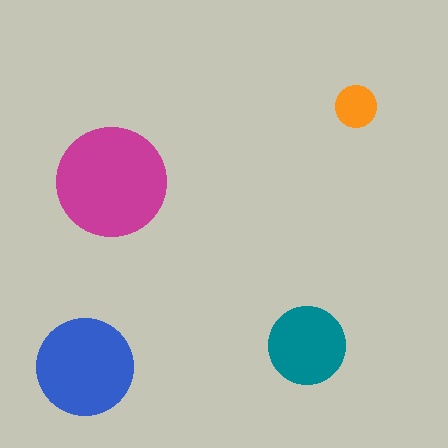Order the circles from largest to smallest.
the magenta one, the blue one, the teal one, the orange one.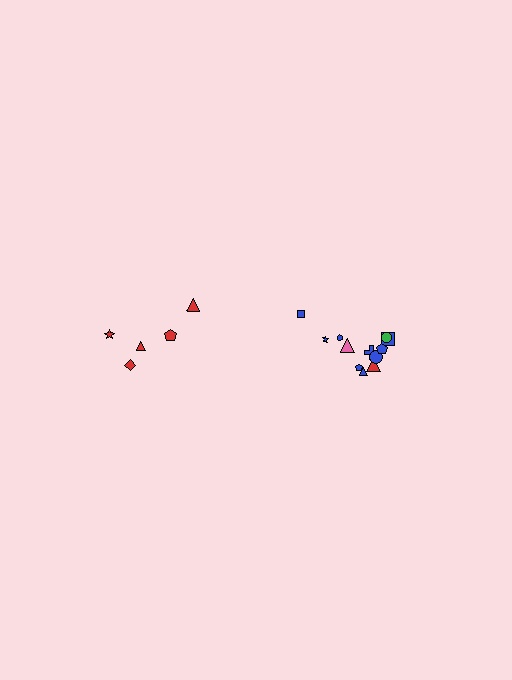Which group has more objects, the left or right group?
The right group.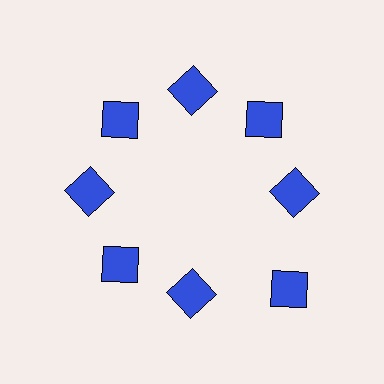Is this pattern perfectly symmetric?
No. The 8 blue squares are arranged in a ring, but one element near the 4 o'clock position is pushed outward from the center, breaking the 8-fold rotational symmetry.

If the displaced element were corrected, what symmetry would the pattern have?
It would have 8-fold rotational symmetry — the pattern would map onto itself every 45 degrees.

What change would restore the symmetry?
The symmetry would be restored by moving it inward, back onto the ring so that all 8 squares sit at equal angles and equal distance from the center.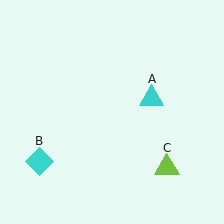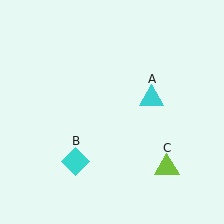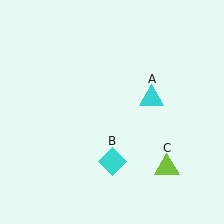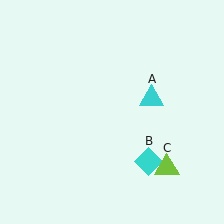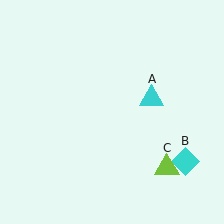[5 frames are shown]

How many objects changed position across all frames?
1 object changed position: cyan diamond (object B).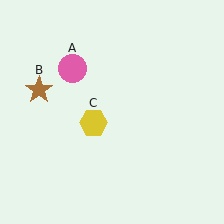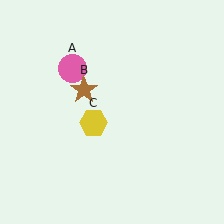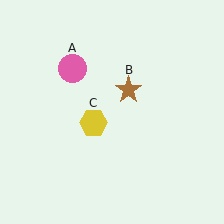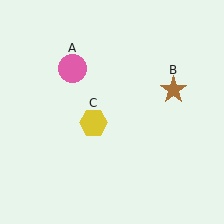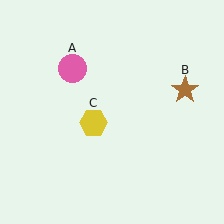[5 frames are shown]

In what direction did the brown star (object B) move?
The brown star (object B) moved right.